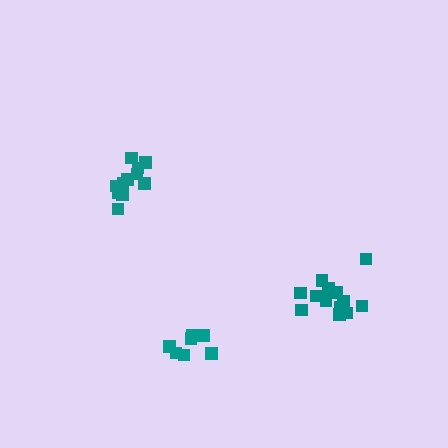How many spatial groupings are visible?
There are 3 spatial groupings.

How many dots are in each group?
Group 1: 7 dots, Group 2: 11 dots, Group 3: 13 dots (31 total).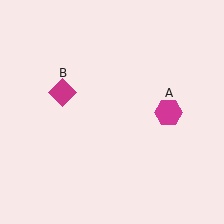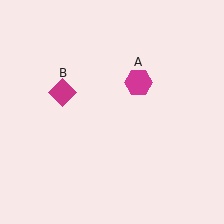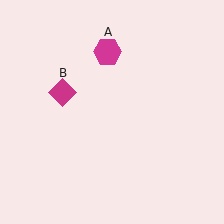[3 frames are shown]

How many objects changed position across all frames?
1 object changed position: magenta hexagon (object A).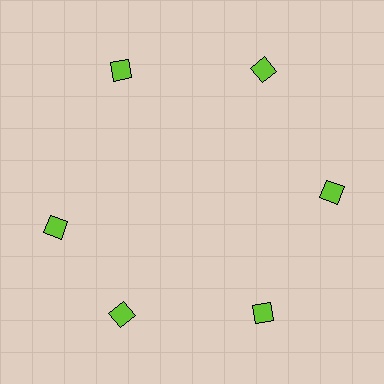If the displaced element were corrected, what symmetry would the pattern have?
It would have 6-fold rotational symmetry — the pattern would map onto itself every 60 degrees.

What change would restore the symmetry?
The symmetry would be restored by rotating it back into even spacing with its neighbors so that all 6 squares sit at equal angles and equal distance from the center.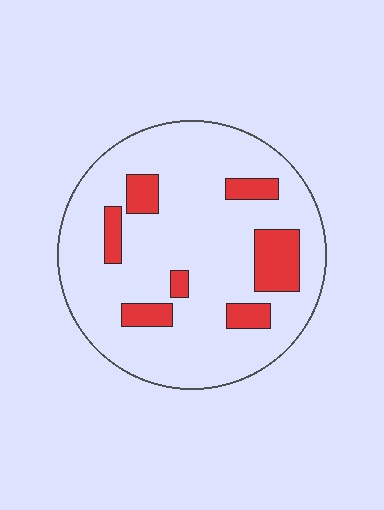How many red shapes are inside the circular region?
7.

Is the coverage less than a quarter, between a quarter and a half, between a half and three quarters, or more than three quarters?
Less than a quarter.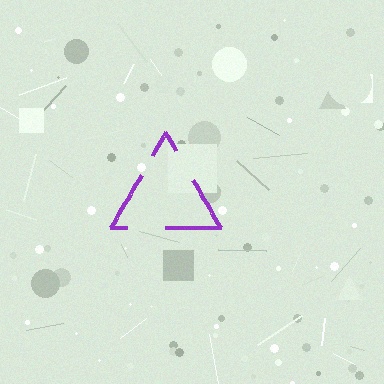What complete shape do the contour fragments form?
The contour fragments form a triangle.